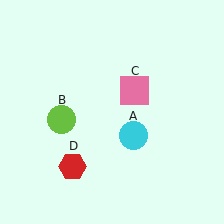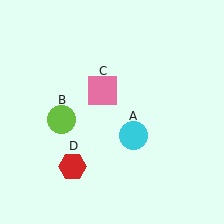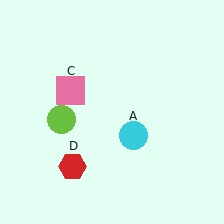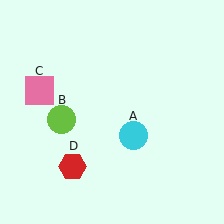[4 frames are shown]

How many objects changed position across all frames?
1 object changed position: pink square (object C).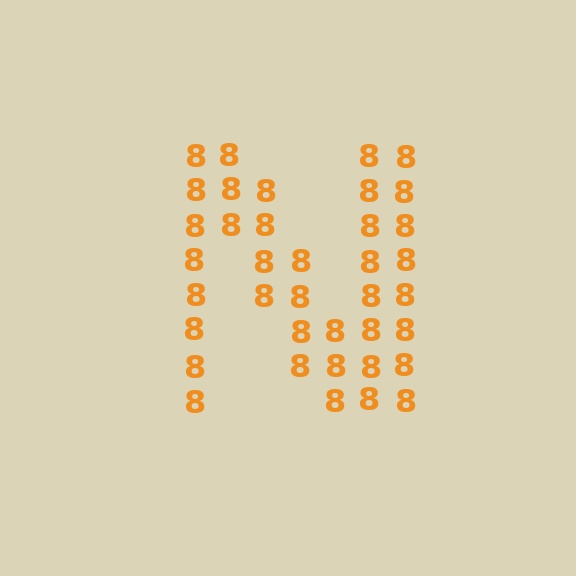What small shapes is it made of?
It is made of small digit 8's.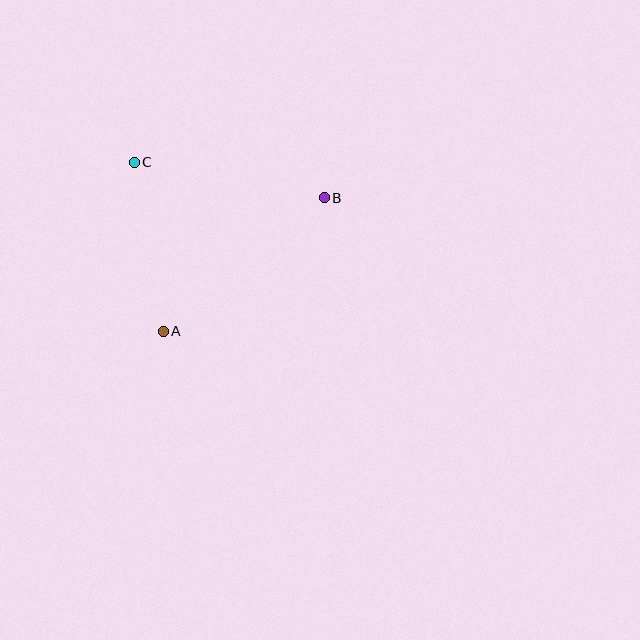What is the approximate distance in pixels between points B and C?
The distance between B and C is approximately 193 pixels.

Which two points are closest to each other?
Points A and C are closest to each other.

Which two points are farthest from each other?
Points A and B are farthest from each other.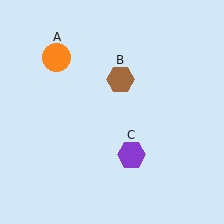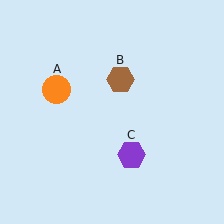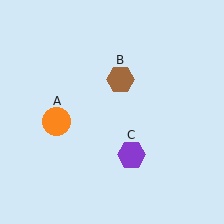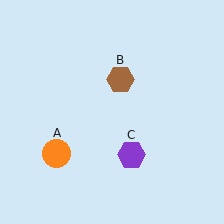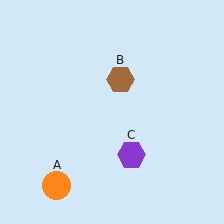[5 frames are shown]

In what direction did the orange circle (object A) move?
The orange circle (object A) moved down.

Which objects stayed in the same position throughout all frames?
Brown hexagon (object B) and purple hexagon (object C) remained stationary.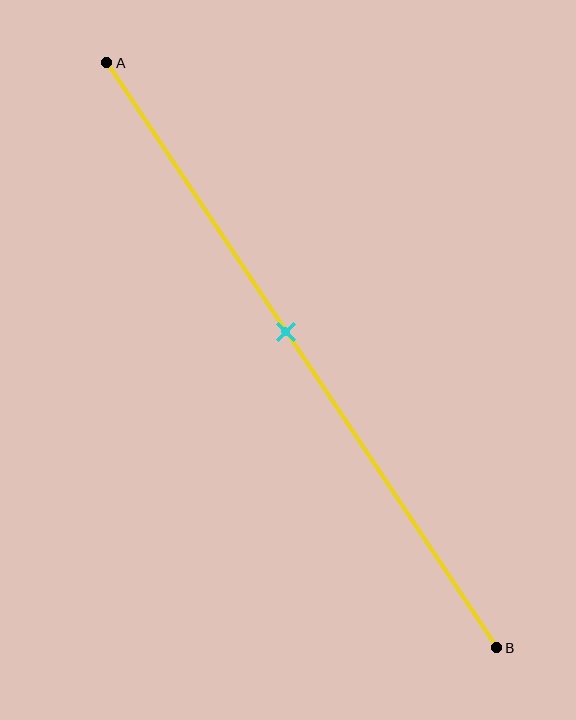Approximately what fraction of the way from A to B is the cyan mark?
The cyan mark is approximately 45% of the way from A to B.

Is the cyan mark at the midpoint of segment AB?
No, the mark is at about 45% from A, not at the 50% midpoint.